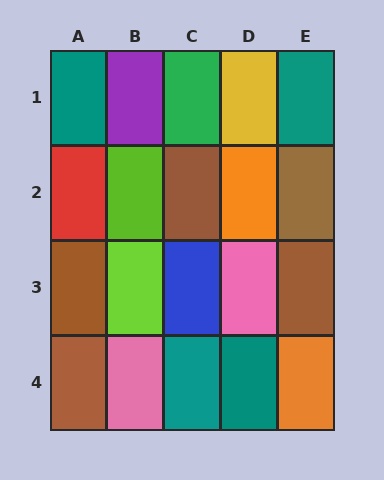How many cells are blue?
1 cell is blue.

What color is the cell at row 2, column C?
Brown.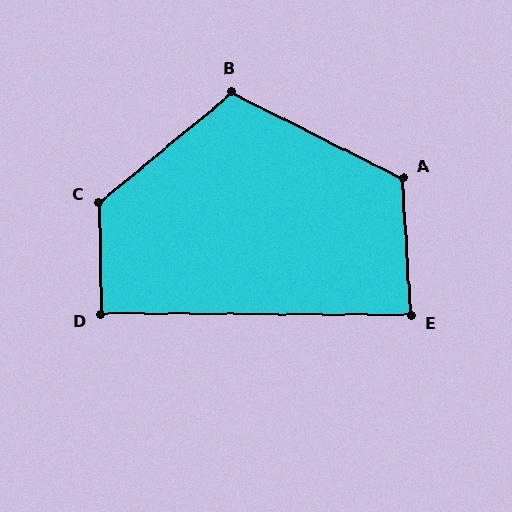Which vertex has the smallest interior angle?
E, at approximately 86 degrees.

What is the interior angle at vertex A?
Approximately 120 degrees (obtuse).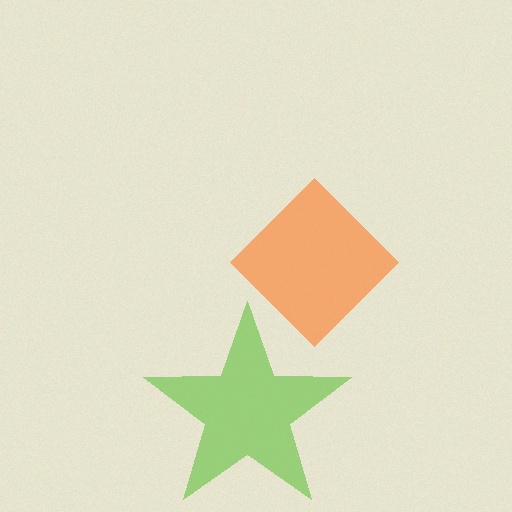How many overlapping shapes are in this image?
There are 2 overlapping shapes in the image.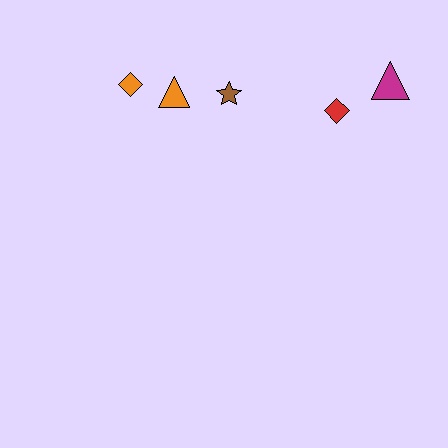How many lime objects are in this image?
There are no lime objects.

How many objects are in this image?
There are 5 objects.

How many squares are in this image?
There are no squares.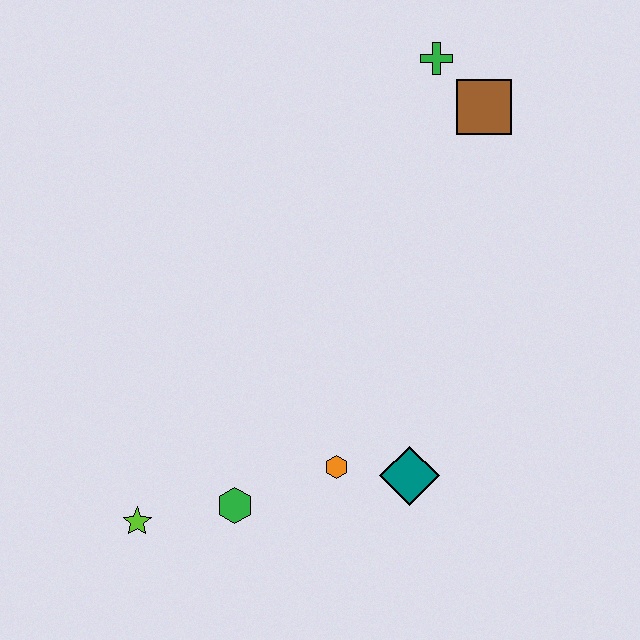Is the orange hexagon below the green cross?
Yes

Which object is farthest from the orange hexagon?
The green cross is farthest from the orange hexagon.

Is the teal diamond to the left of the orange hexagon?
No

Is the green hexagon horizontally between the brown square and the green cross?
No